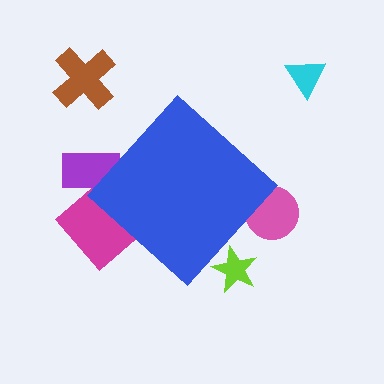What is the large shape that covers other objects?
A blue diamond.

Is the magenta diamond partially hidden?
Yes, the magenta diamond is partially hidden behind the blue diamond.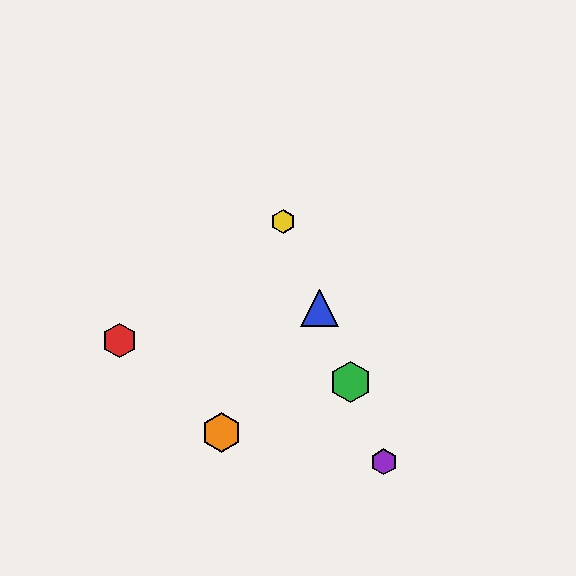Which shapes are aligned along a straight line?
The blue triangle, the green hexagon, the yellow hexagon, the purple hexagon are aligned along a straight line.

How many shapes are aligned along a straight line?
4 shapes (the blue triangle, the green hexagon, the yellow hexagon, the purple hexagon) are aligned along a straight line.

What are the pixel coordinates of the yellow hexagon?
The yellow hexagon is at (283, 222).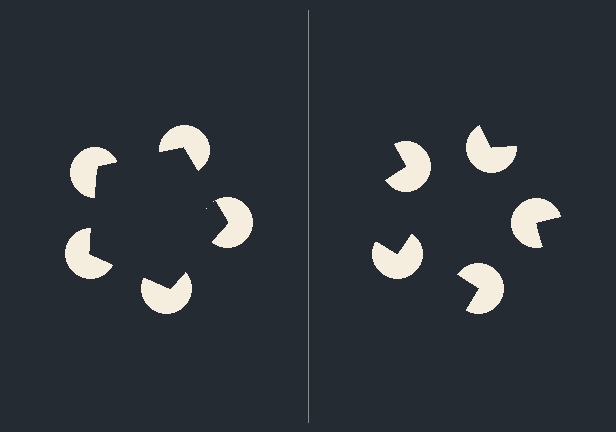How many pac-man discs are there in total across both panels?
10 — 5 on each side.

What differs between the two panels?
The pac-man discs are positioned identically on both sides; only the wedge orientations differ. On the left they align to a pentagon; on the right they are misaligned.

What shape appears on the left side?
An illusory pentagon.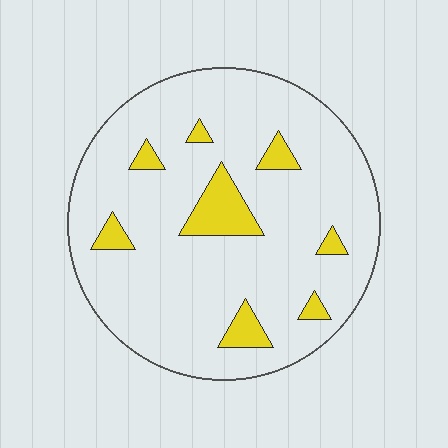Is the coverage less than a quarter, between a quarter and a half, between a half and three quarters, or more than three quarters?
Less than a quarter.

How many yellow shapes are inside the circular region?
8.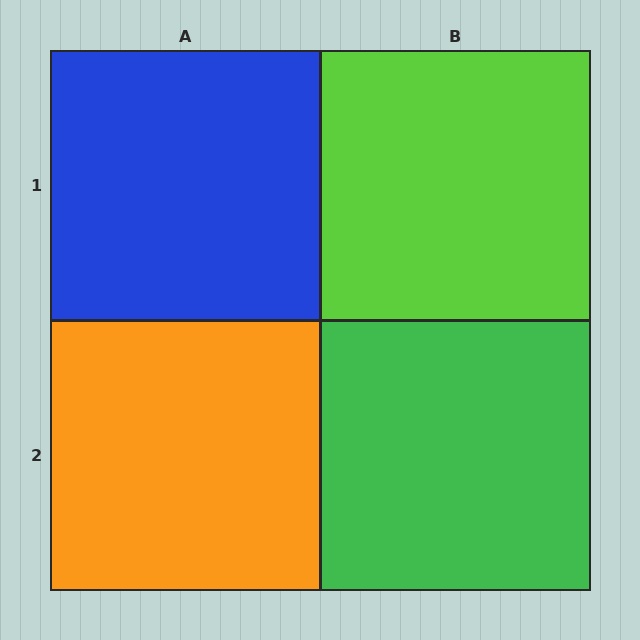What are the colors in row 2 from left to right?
Orange, green.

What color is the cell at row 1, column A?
Blue.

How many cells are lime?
1 cell is lime.